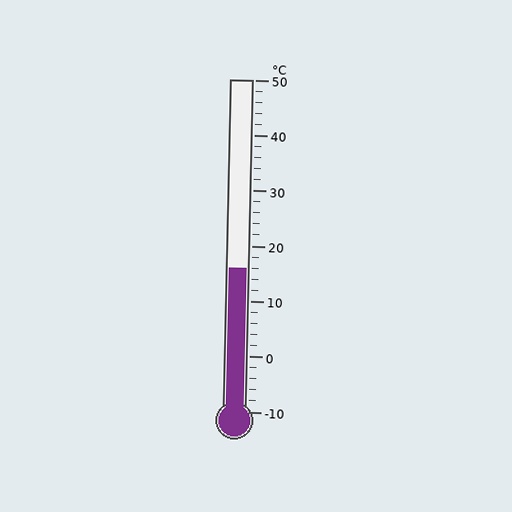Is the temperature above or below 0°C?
The temperature is above 0°C.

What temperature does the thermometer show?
The thermometer shows approximately 16°C.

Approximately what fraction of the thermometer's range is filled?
The thermometer is filled to approximately 45% of its range.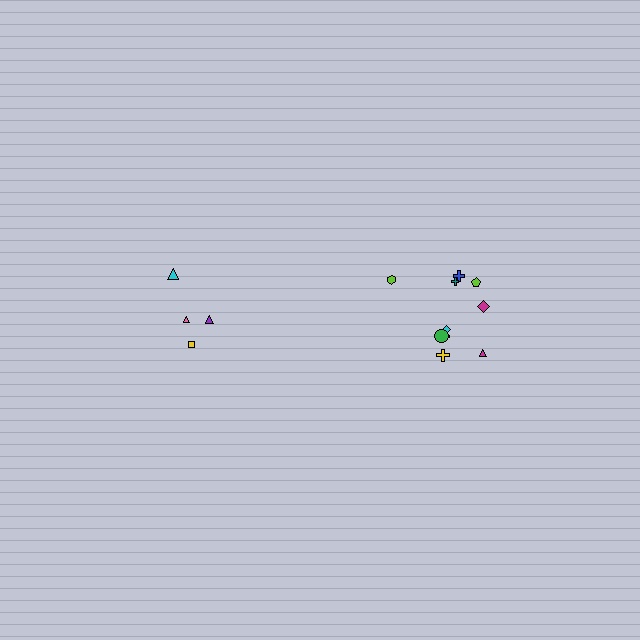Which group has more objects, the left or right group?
The right group.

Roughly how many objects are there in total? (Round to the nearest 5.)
Roughly 15 objects in total.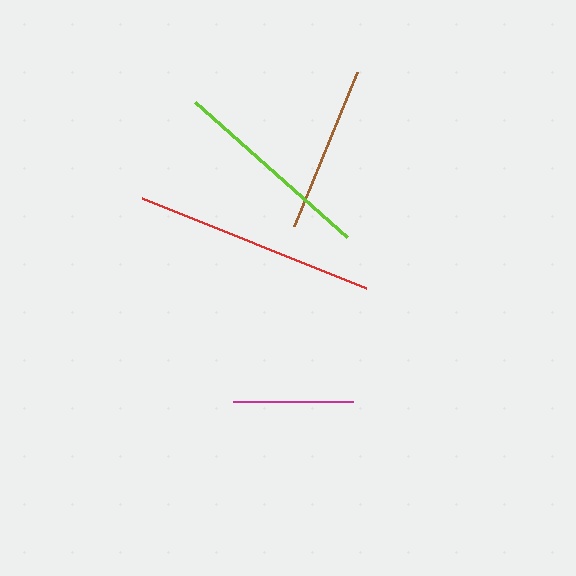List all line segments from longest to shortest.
From longest to shortest: red, lime, brown, magenta.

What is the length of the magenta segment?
The magenta segment is approximately 120 pixels long.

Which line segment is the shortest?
The magenta line is the shortest at approximately 120 pixels.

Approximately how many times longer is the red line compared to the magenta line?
The red line is approximately 2.0 times the length of the magenta line.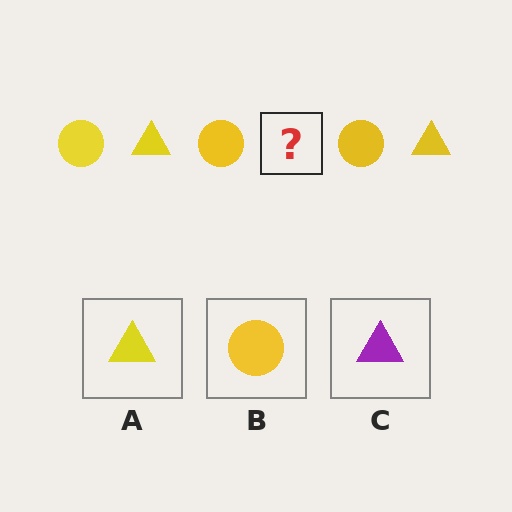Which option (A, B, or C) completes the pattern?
A.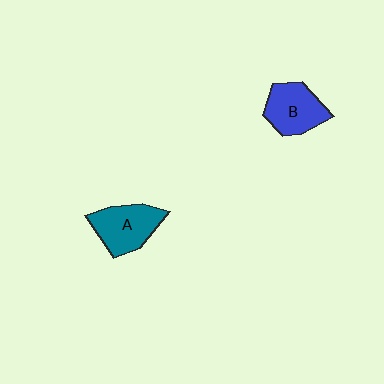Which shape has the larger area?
Shape A (teal).